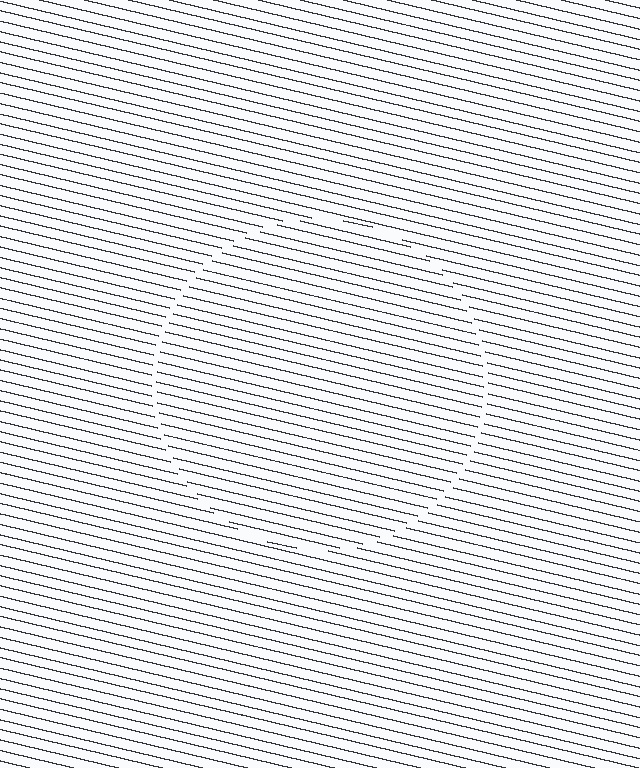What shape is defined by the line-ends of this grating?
An illusory circle. The interior of the shape contains the same grating, shifted by half a period — the contour is defined by the phase discontinuity where line-ends from the inner and outer gratings abut.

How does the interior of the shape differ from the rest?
The interior of the shape contains the same grating, shifted by half a period — the contour is defined by the phase discontinuity where line-ends from the inner and outer gratings abut.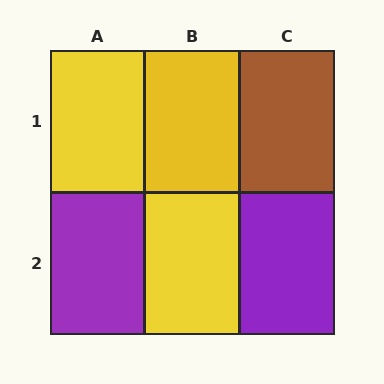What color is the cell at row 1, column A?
Yellow.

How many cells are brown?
1 cell is brown.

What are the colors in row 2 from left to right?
Purple, yellow, purple.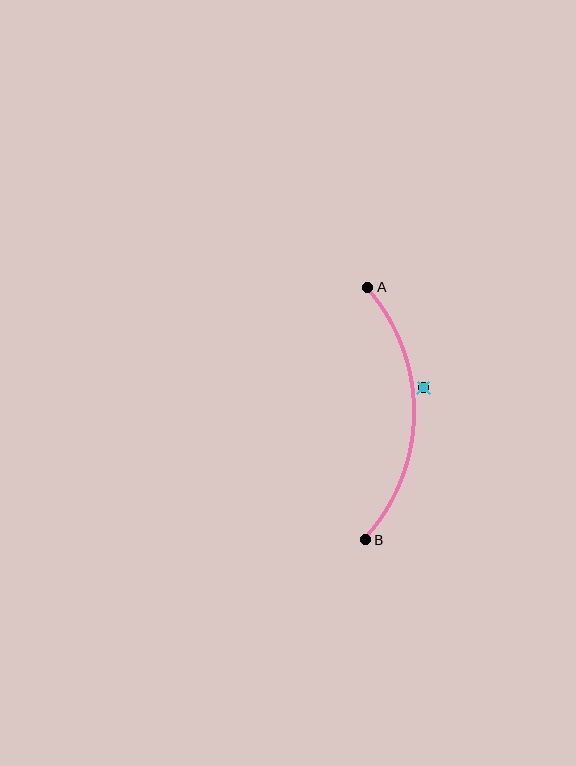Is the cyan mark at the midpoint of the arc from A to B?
No — the cyan mark does not lie on the arc at all. It sits slightly outside the curve.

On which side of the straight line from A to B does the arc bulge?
The arc bulges to the right of the straight line connecting A and B.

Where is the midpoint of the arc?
The arc midpoint is the point on the curve farthest from the straight line joining A and B. It sits to the right of that line.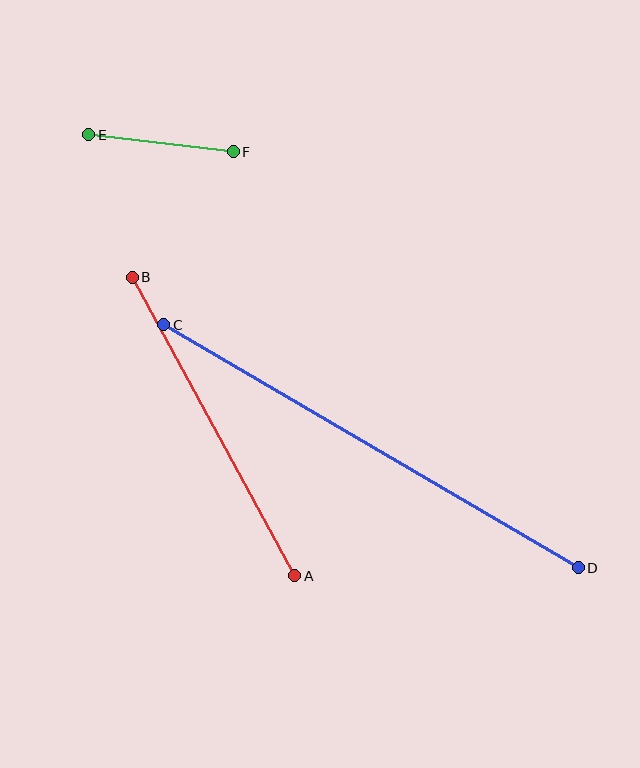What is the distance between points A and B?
The distance is approximately 340 pixels.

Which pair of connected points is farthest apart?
Points C and D are farthest apart.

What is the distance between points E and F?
The distance is approximately 146 pixels.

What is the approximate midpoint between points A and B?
The midpoint is at approximately (214, 426) pixels.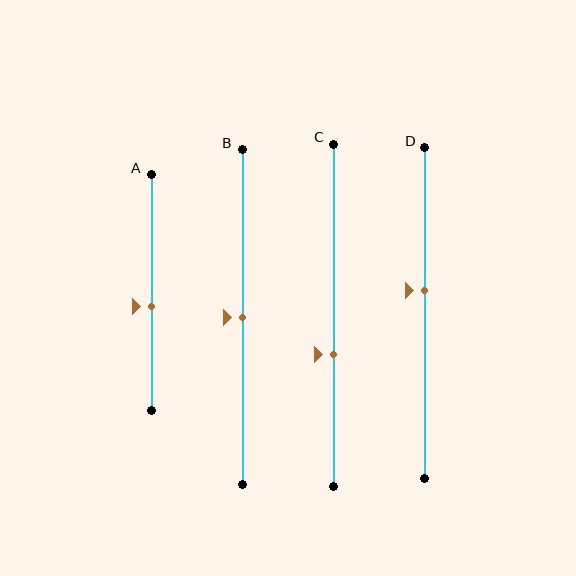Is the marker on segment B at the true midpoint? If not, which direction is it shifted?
Yes, the marker on segment B is at the true midpoint.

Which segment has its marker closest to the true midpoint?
Segment B has its marker closest to the true midpoint.